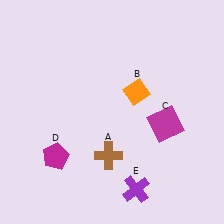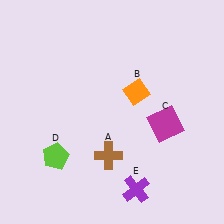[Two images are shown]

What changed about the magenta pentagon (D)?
In Image 1, D is magenta. In Image 2, it changed to lime.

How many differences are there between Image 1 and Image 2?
There is 1 difference between the two images.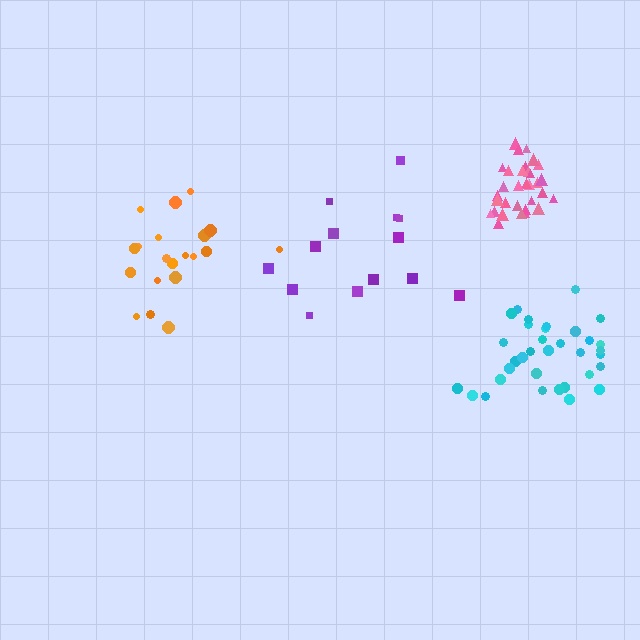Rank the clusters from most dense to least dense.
pink, cyan, orange, purple.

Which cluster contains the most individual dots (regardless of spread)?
Cyan (34).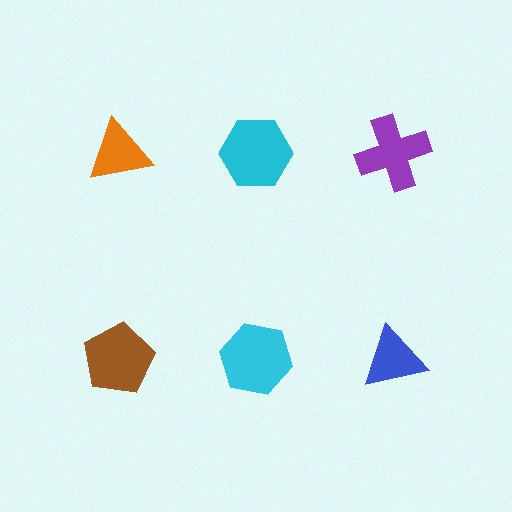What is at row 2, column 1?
A brown pentagon.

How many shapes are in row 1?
3 shapes.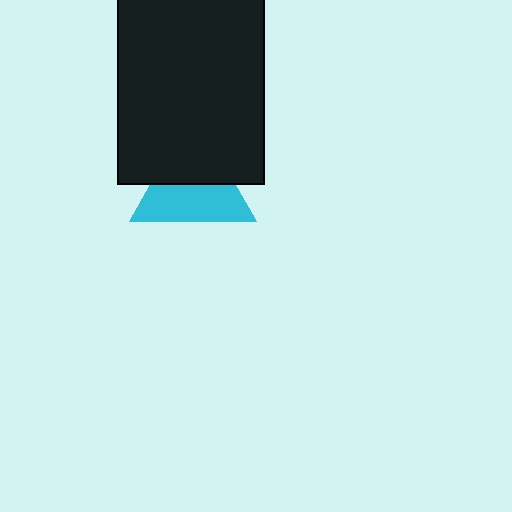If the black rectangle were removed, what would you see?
You would see the complete cyan triangle.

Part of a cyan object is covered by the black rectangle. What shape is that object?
It is a triangle.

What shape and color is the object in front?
The object in front is a black rectangle.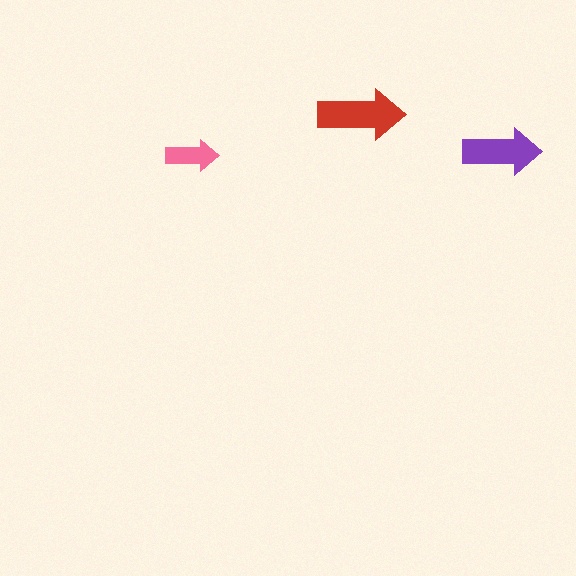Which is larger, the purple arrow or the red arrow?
The red one.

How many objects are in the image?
There are 3 objects in the image.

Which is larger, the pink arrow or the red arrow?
The red one.